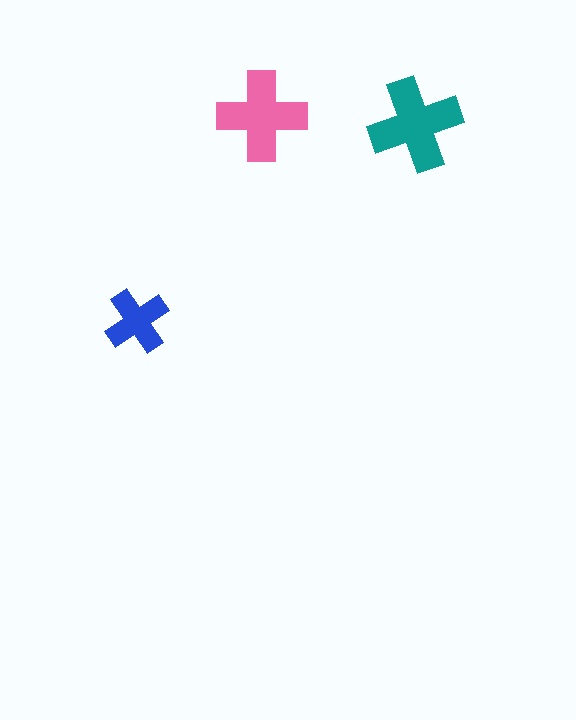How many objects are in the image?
There are 3 objects in the image.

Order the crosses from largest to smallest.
the teal one, the pink one, the blue one.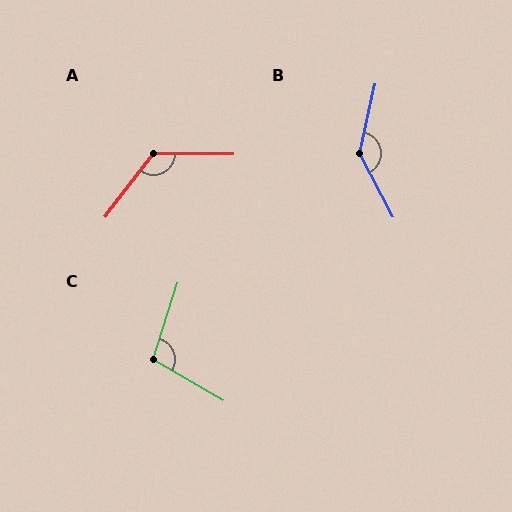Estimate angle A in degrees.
Approximately 127 degrees.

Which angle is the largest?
B, at approximately 140 degrees.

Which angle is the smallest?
C, at approximately 103 degrees.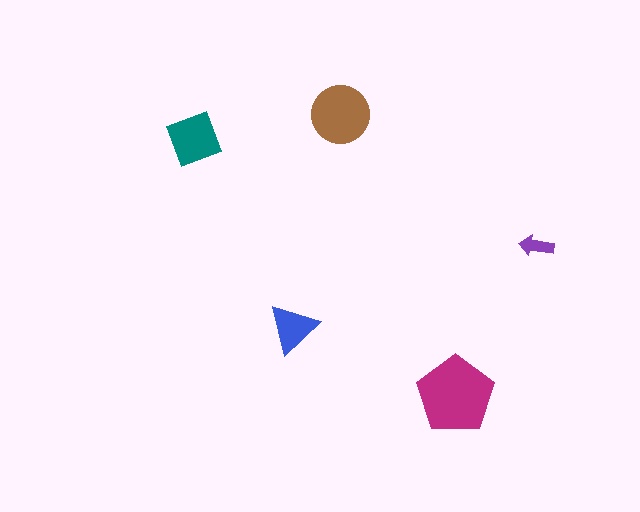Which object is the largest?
The magenta pentagon.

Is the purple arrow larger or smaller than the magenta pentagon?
Smaller.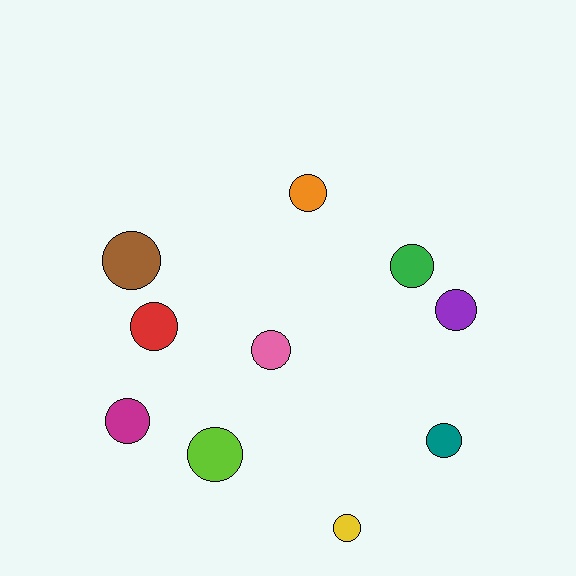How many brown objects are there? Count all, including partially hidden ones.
There is 1 brown object.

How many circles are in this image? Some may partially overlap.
There are 10 circles.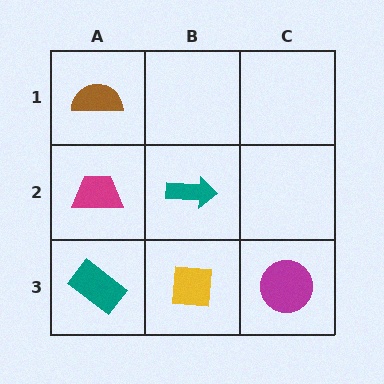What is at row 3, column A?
A teal rectangle.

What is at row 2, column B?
A teal arrow.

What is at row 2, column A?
A magenta trapezoid.